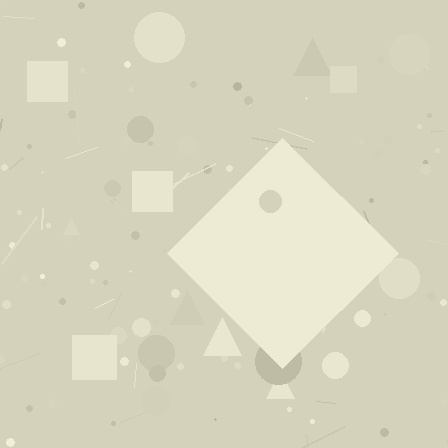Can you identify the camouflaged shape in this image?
The camouflaged shape is a diamond.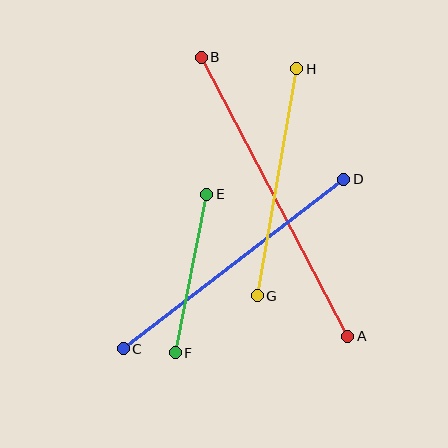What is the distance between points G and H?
The distance is approximately 230 pixels.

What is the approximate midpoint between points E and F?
The midpoint is at approximately (191, 274) pixels.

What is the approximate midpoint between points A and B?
The midpoint is at approximately (274, 197) pixels.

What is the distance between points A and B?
The distance is approximately 315 pixels.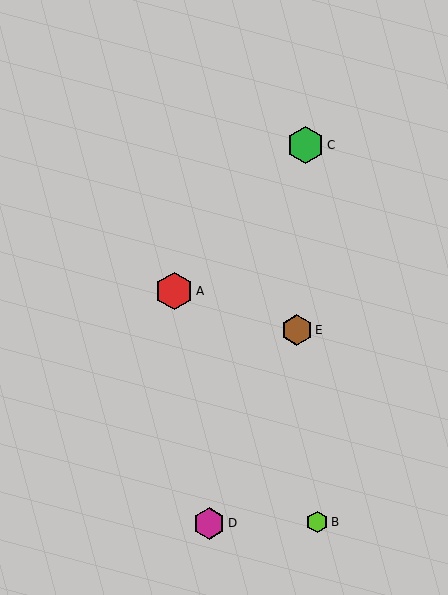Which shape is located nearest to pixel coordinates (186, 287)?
The red hexagon (labeled A) at (174, 291) is nearest to that location.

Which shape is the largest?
The red hexagon (labeled A) is the largest.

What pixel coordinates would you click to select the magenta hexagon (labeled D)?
Click at (209, 523) to select the magenta hexagon D.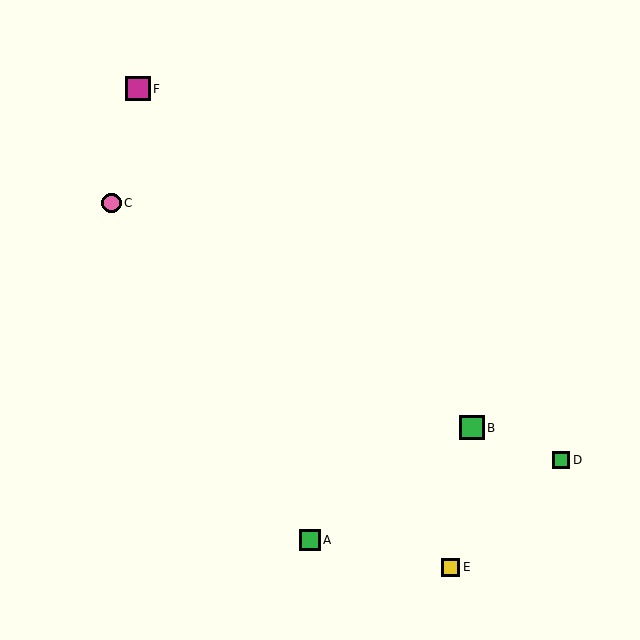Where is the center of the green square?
The center of the green square is at (561, 460).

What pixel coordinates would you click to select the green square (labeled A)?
Click at (310, 540) to select the green square A.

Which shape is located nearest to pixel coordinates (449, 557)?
The yellow square (labeled E) at (451, 567) is nearest to that location.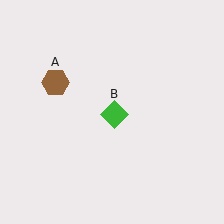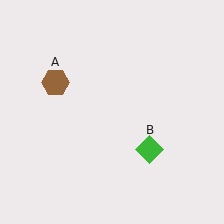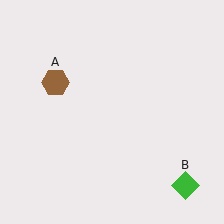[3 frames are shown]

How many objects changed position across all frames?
1 object changed position: green diamond (object B).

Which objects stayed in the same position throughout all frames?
Brown hexagon (object A) remained stationary.